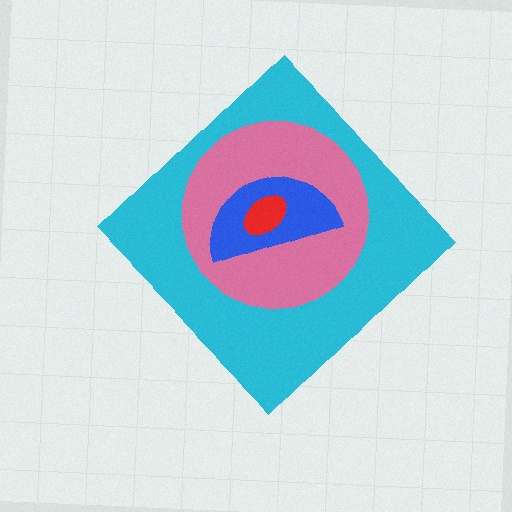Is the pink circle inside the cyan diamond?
Yes.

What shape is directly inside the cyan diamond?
The pink circle.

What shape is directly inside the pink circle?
The blue semicircle.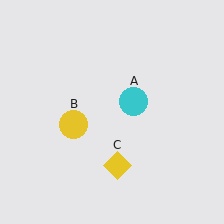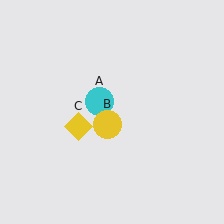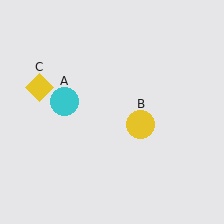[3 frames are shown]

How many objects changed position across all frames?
3 objects changed position: cyan circle (object A), yellow circle (object B), yellow diamond (object C).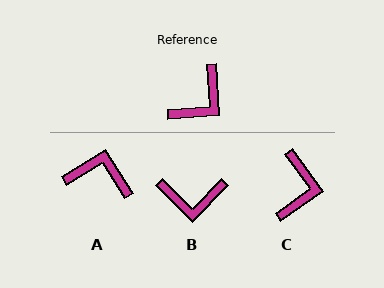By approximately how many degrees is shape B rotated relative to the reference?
Approximately 49 degrees clockwise.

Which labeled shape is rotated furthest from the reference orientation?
A, about 118 degrees away.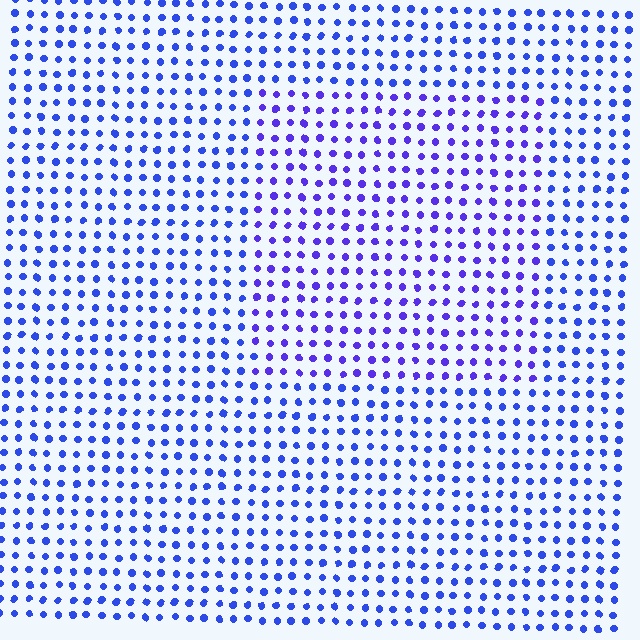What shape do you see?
I see a rectangle.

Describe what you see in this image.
The image is filled with small blue elements in a uniform arrangement. A rectangle-shaped region is visible where the elements are tinted to a slightly different hue, forming a subtle color boundary.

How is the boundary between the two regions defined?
The boundary is defined purely by a slight shift in hue (about 23 degrees). Spacing, size, and orientation are identical on both sides.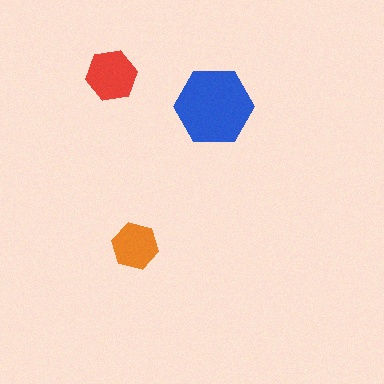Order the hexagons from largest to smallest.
the blue one, the red one, the orange one.